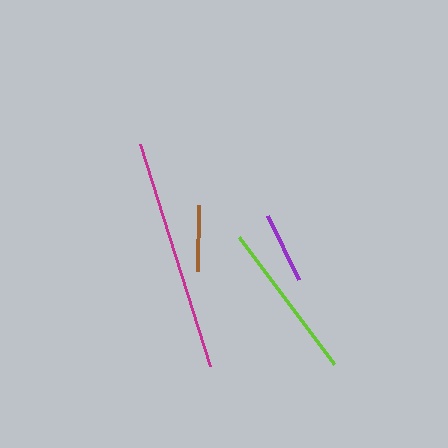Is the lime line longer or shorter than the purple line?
The lime line is longer than the purple line.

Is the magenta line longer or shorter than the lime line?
The magenta line is longer than the lime line.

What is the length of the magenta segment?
The magenta segment is approximately 233 pixels long.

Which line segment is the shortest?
The brown line is the shortest at approximately 66 pixels.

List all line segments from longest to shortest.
From longest to shortest: magenta, lime, purple, brown.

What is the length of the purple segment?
The purple segment is approximately 71 pixels long.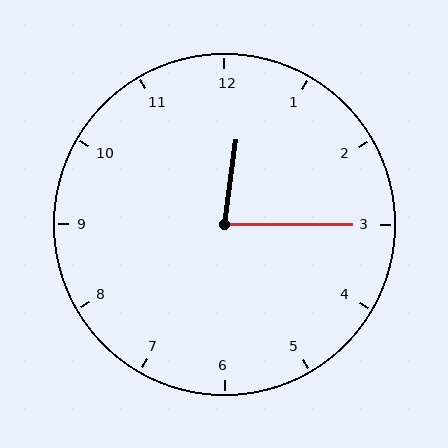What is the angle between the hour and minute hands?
Approximately 82 degrees.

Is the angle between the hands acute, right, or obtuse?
It is acute.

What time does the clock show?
12:15.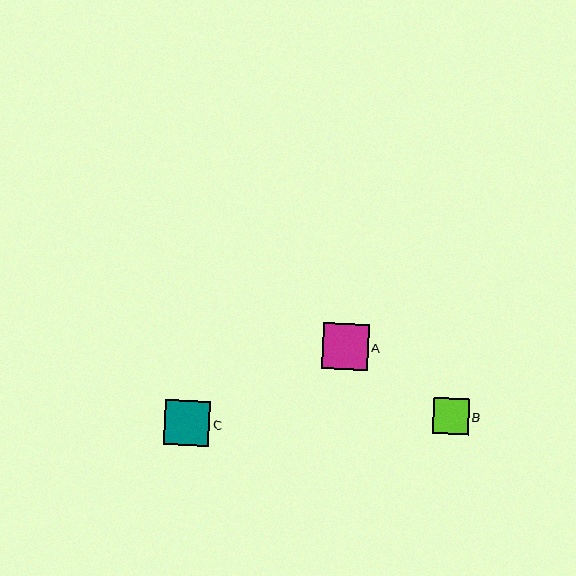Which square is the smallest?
Square B is the smallest with a size of approximately 36 pixels.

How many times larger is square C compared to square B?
Square C is approximately 1.3 times the size of square B.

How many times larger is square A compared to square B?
Square A is approximately 1.3 times the size of square B.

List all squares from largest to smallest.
From largest to smallest: A, C, B.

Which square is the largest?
Square A is the largest with a size of approximately 46 pixels.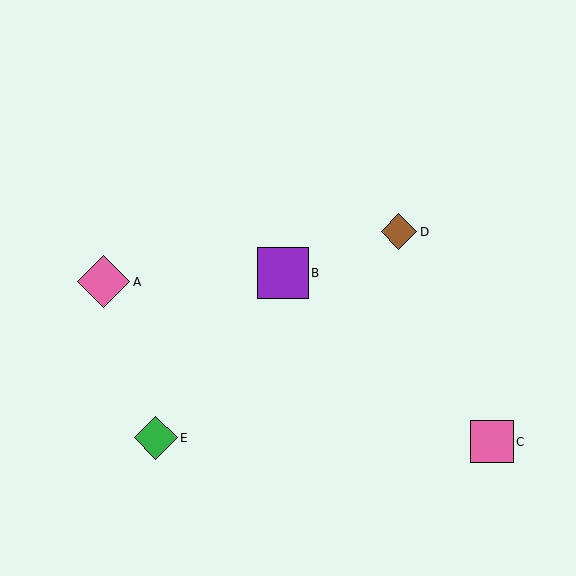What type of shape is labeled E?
Shape E is a green diamond.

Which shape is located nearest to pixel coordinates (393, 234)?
The brown diamond (labeled D) at (399, 232) is nearest to that location.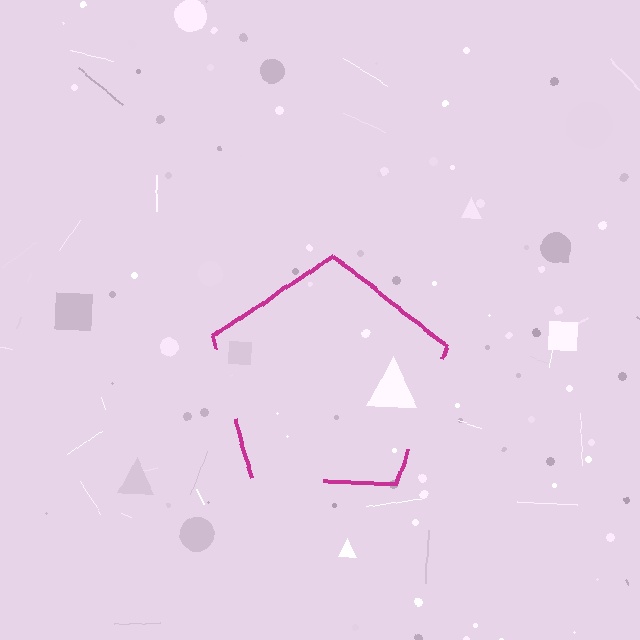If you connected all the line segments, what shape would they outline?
They would outline a pentagon.